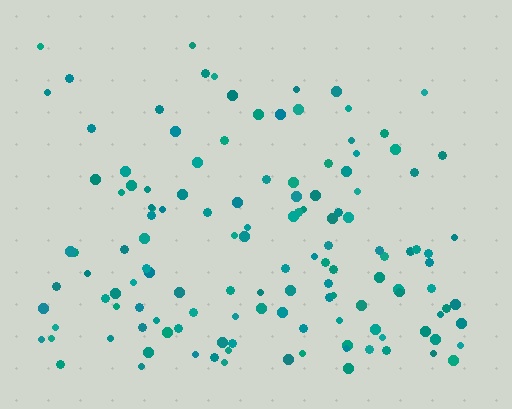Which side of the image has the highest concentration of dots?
The bottom.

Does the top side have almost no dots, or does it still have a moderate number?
Still a moderate number, just noticeably fewer than the bottom.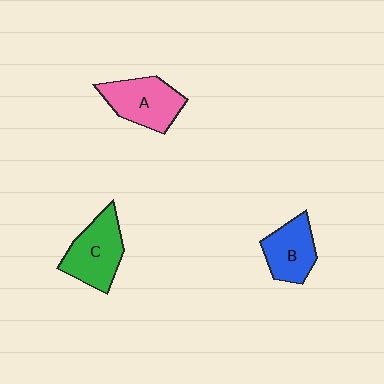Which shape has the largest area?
Shape C (green).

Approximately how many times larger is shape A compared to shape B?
Approximately 1.2 times.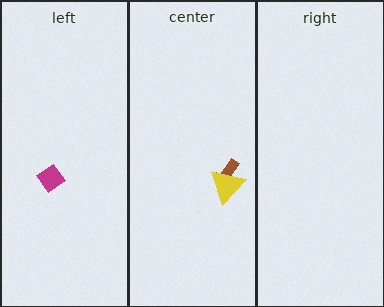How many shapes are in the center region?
2.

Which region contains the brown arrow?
The center region.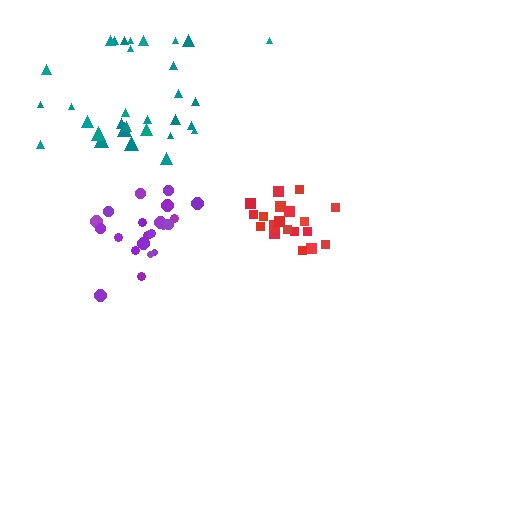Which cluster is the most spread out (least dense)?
Teal.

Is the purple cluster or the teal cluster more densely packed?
Purple.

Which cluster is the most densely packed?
Red.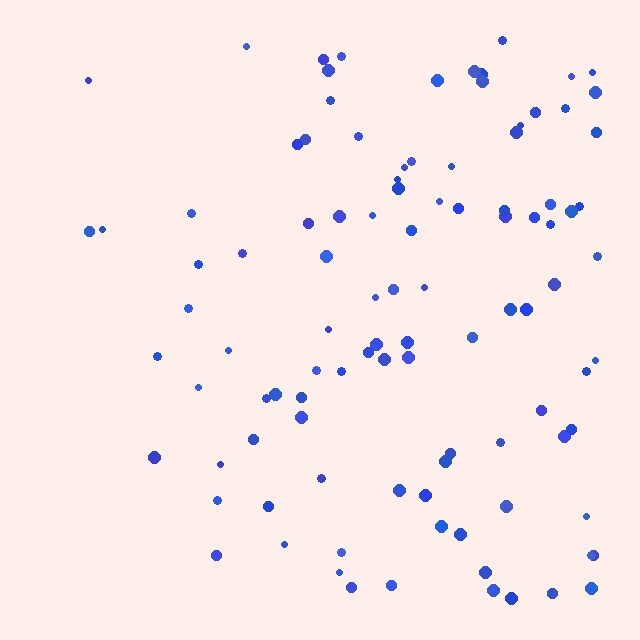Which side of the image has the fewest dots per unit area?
The left.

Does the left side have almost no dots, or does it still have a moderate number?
Still a moderate number, just noticeably fewer than the right.